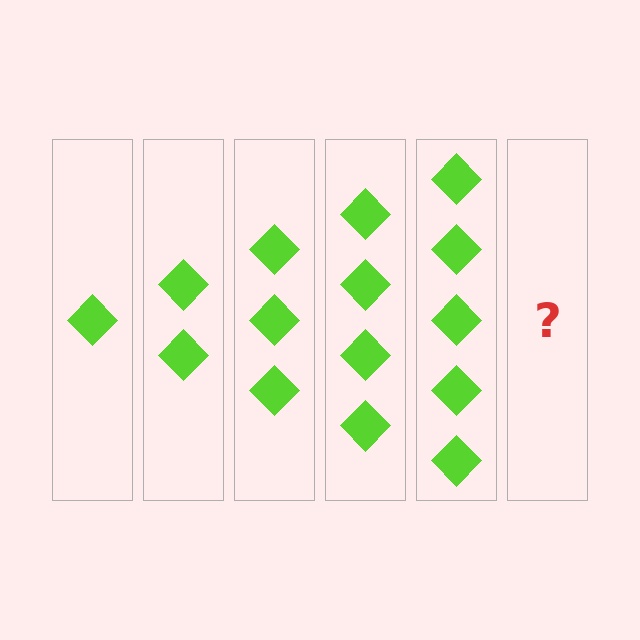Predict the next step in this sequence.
The next step is 6 diamonds.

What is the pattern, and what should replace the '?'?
The pattern is that each step adds one more diamond. The '?' should be 6 diamonds.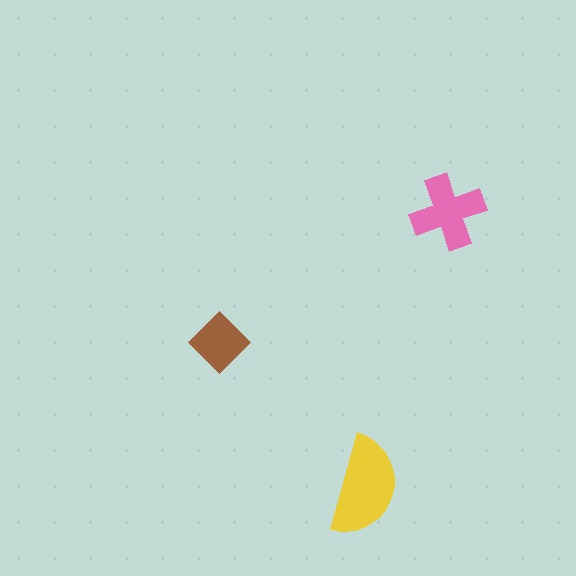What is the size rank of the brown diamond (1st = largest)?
3rd.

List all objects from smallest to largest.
The brown diamond, the pink cross, the yellow semicircle.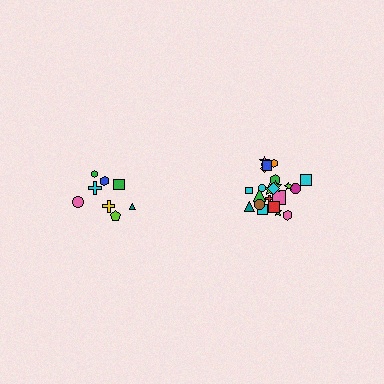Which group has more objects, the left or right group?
The right group.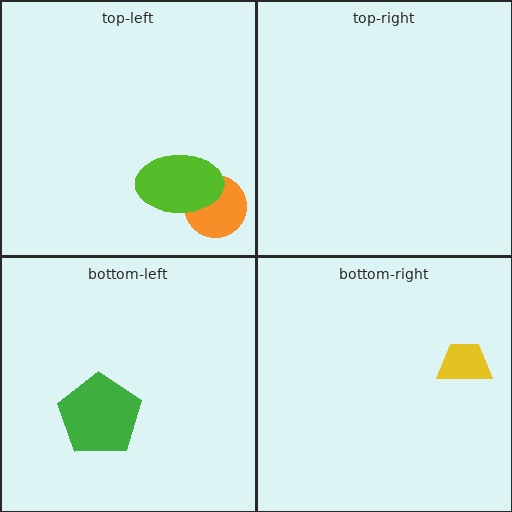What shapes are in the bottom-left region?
The green pentagon.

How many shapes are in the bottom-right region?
1.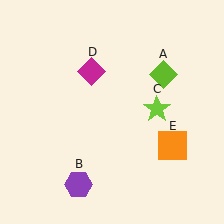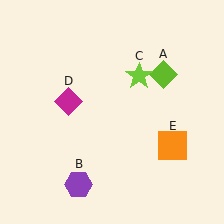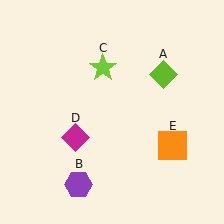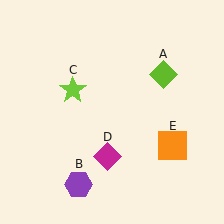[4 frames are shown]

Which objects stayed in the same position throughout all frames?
Lime diamond (object A) and purple hexagon (object B) and orange square (object E) remained stationary.